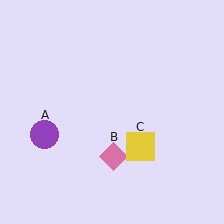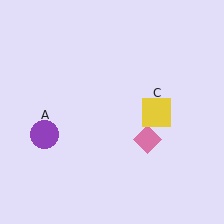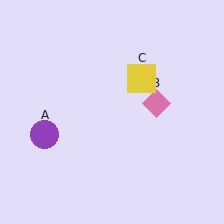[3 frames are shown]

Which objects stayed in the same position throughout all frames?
Purple circle (object A) remained stationary.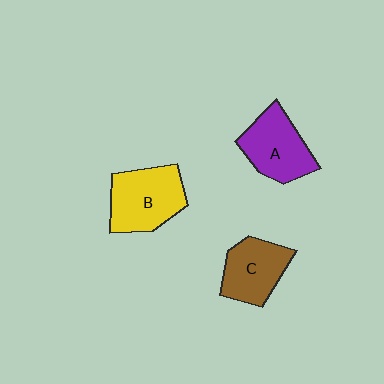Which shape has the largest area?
Shape B (yellow).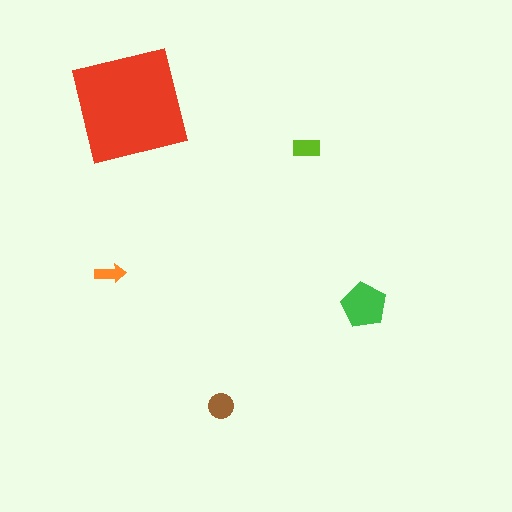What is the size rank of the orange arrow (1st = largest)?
5th.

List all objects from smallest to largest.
The orange arrow, the lime rectangle, the brown circle, the green pentagon, the red square.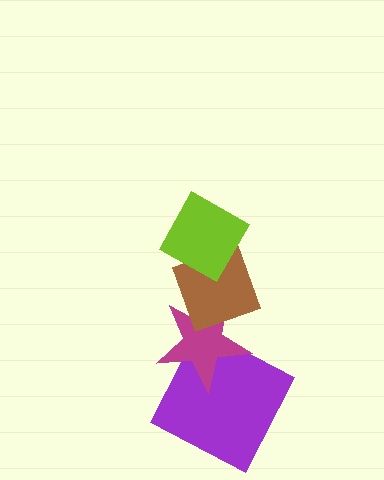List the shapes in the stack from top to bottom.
From top to bottom: the lime diamond, the brown diamond, the magenta star, the purple square.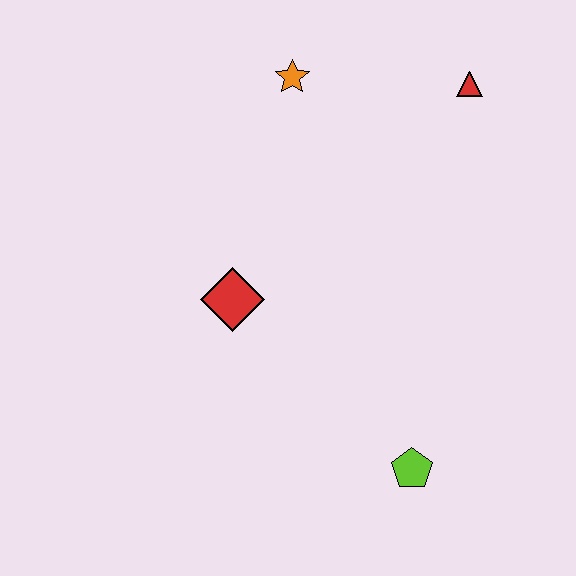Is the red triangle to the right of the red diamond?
Yes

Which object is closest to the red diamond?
The orange star is closest to the red diamond.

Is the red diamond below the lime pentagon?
No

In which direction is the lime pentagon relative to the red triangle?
The lime pentagon is below the red triangle.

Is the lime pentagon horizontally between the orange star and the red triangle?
Yes